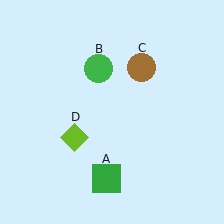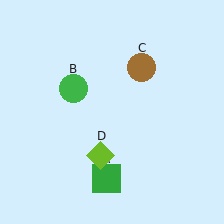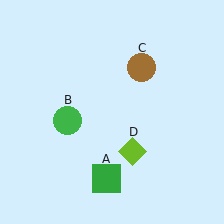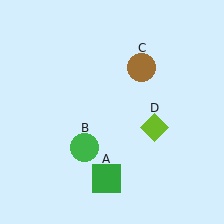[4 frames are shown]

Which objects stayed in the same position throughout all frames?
Green square (object A) and brown circle (object C) remained stationary.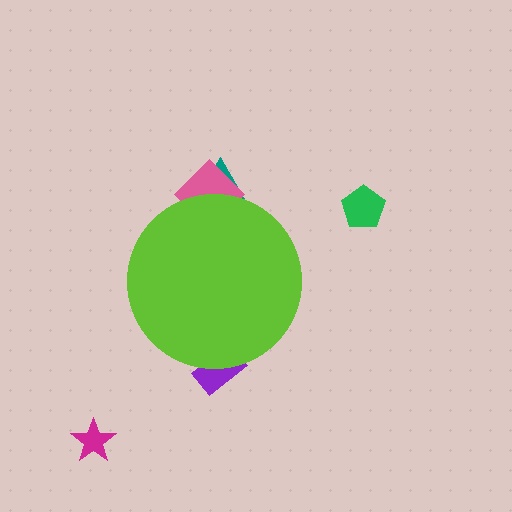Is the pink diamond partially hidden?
Yes, the pink diamond is partially hidden behind the lime circle.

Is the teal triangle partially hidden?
Yes, the teal triangle is partially hidden behind the lime circle.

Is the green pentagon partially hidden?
No, the green pentagon is fully visible.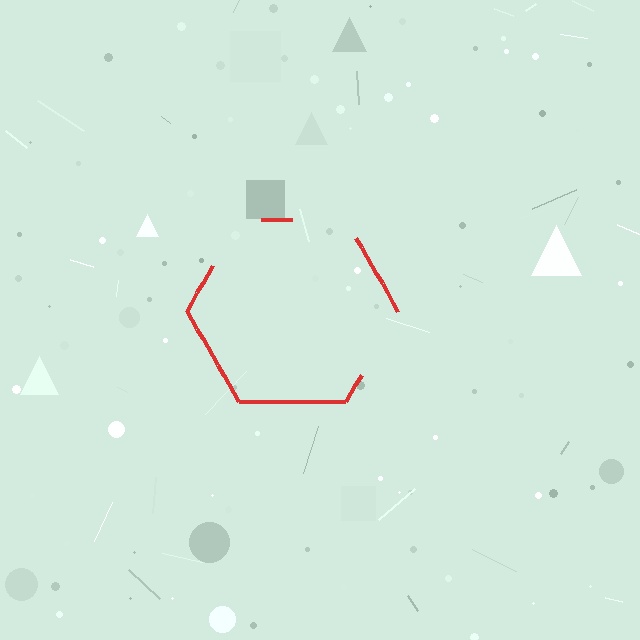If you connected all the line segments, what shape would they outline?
They would outline a hexagon.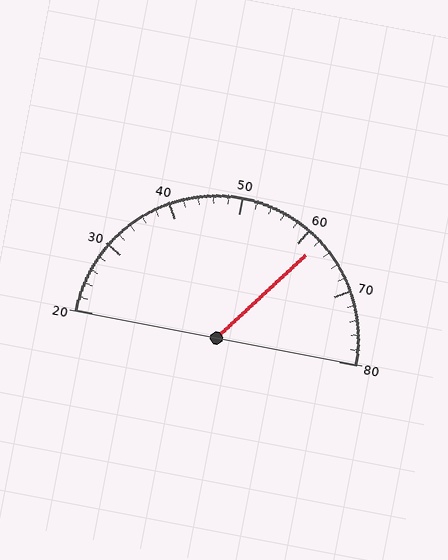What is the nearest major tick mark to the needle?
The nearest major tick mark is 60.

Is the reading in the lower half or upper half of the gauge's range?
The reading is in the upper half of the range (20 to 80).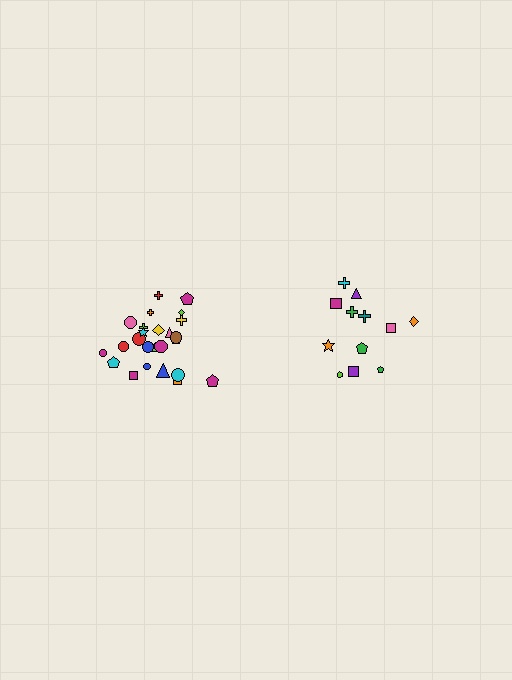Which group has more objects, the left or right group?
The left group.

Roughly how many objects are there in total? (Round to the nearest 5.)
Roughly 35 objects in total.